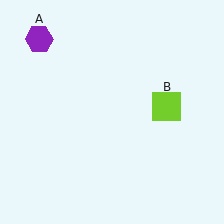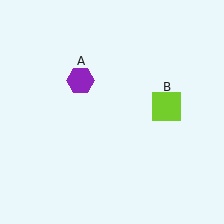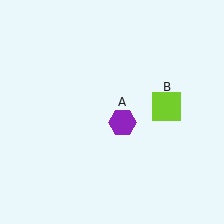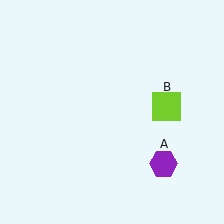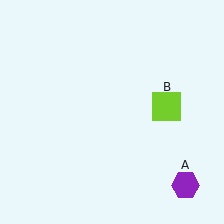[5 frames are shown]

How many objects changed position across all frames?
1 object changed position: purple hexagon (object A).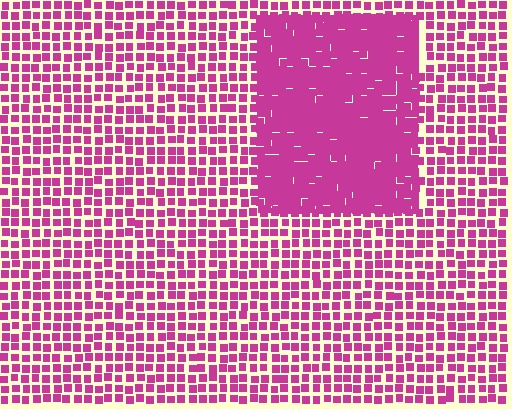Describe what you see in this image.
The image contains small magenta elements arranged at two different densities. A rectangle-shaped region is visible where the elements are more densely packed than the surrounding area.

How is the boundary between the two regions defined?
The boundary is defined by a change in element density (approximately 2.0x ratio). All elements are the same color, size, and shape.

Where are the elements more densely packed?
The elements are more densely packed inside the rectangle boundary.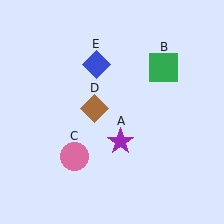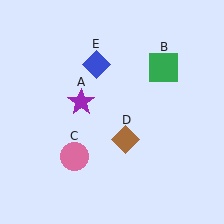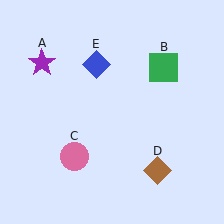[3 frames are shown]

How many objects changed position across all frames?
2 objects changed position: purple star (object A), brown diamond (object D).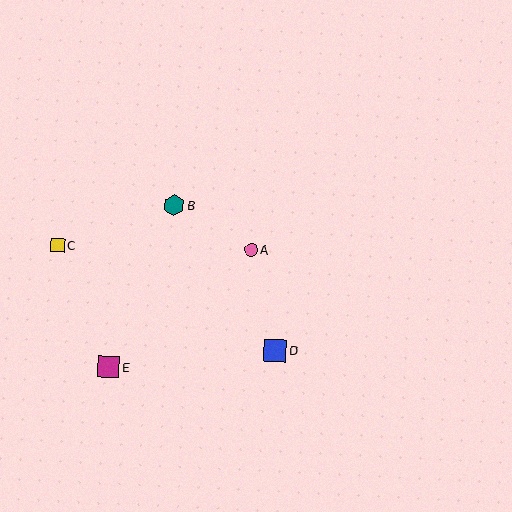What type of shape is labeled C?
Shape C is a yellow square.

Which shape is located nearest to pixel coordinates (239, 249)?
The pink circle (labeled A) at (251, 250) is nearest to that location.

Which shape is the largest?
The blue square (labeled D) is the largest.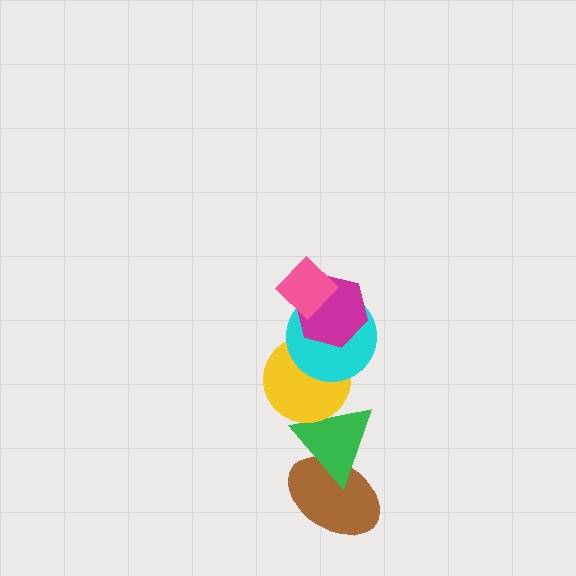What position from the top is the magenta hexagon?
The magenta hexagon is 2nd from the top.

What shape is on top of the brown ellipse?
The green triangle is on top of the brown ellipse.